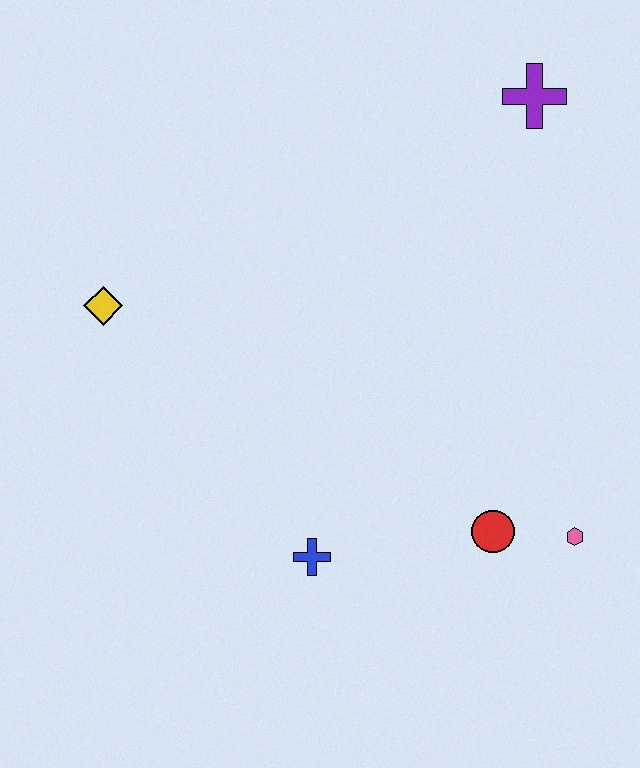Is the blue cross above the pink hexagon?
No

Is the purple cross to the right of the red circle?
Yes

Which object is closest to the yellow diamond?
The blue cross is closest to the yellow diamond.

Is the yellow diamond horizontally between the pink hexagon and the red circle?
No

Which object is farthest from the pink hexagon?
The yellow diamond is farthest from the pink hexagon.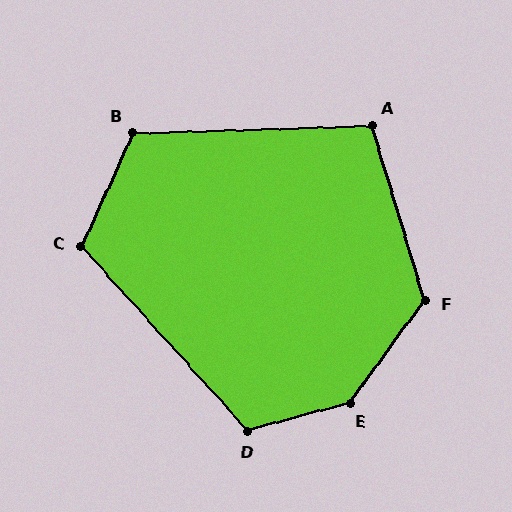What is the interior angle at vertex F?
Approximately 127 degrees (obtuse).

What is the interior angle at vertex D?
Approximately 117 degrees (obtuse).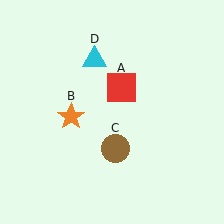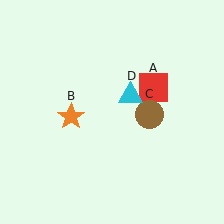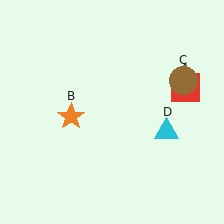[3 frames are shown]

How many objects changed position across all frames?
3 objects changed position: red square (object A), brown circle (object C), cyan triangle (object D).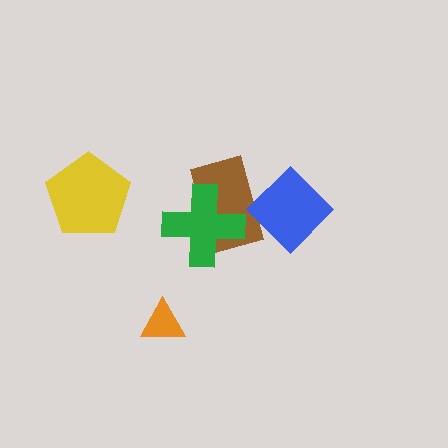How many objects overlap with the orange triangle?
0 objects overlap with the orange triangle.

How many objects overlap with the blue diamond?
1 object overlaps with the blue diamond.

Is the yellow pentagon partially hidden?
No, no other shape covers it.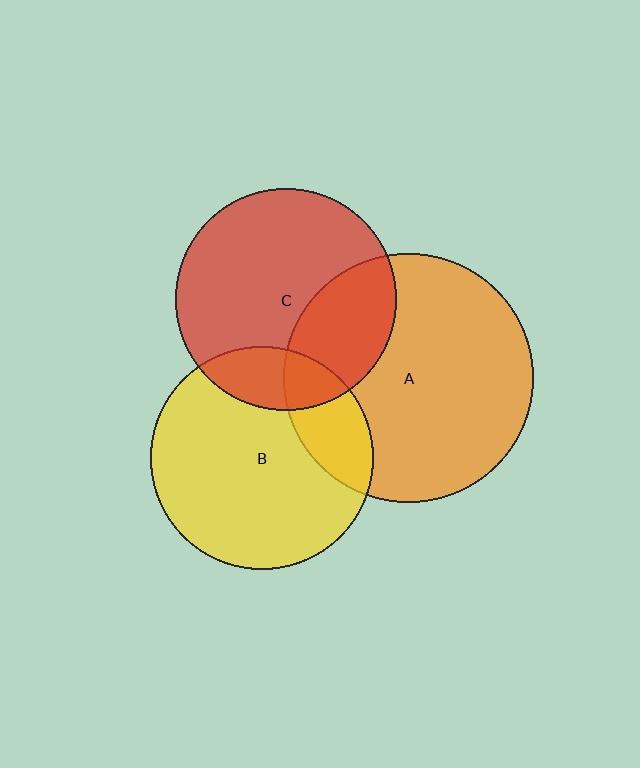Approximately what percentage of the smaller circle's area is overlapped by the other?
Approximately 20%.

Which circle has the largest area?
Circle A (orange).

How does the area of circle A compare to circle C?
Approximately 1.3 times.